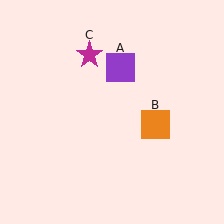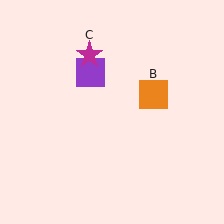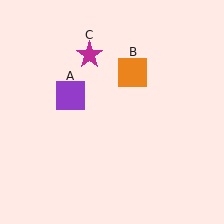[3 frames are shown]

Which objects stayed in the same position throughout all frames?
Magenta star (object C) remained stationary.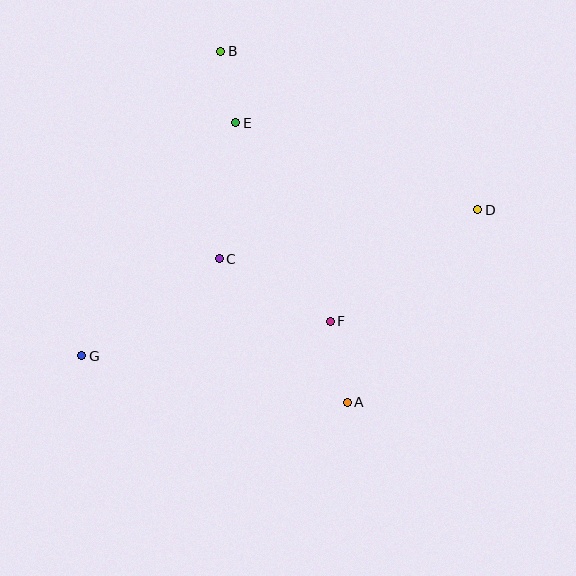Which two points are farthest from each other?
Points D and G are farthest from each other.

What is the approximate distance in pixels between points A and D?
The distance between A and D is approximately 233 pixels.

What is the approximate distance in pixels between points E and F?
The distance between E and F is approximately 220 pixels.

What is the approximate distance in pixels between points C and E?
The distance between C and E is approximately 137 pixels.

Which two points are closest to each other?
Points B and E are closest to each other.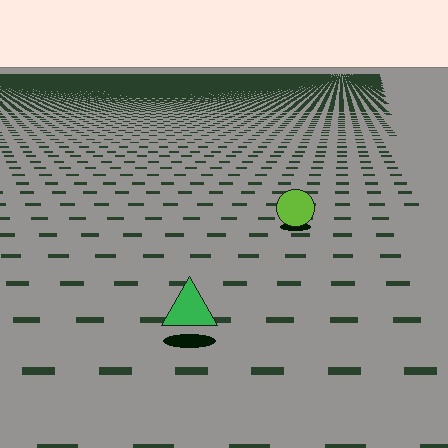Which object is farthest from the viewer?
The lime circle is farthest from the viewer. It appears smaller and the ground texture around it is denser.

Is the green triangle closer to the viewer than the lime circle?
Yes. The green triangle is closer — you can tell from the texture gradient: the ground texture is coarser near it.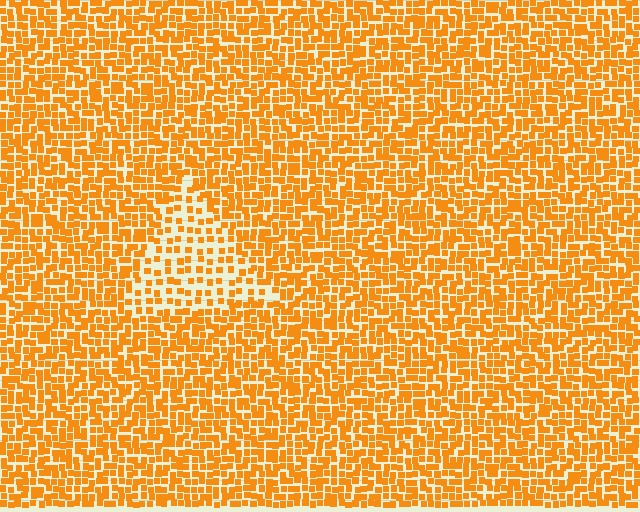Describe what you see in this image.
The image contains small orange elements arranged at two different densities. A triangle-shaped region is visible where the elements are less densely packed than the surrounding area.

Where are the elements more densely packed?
The elements are more densely packed outside the triangle boundary.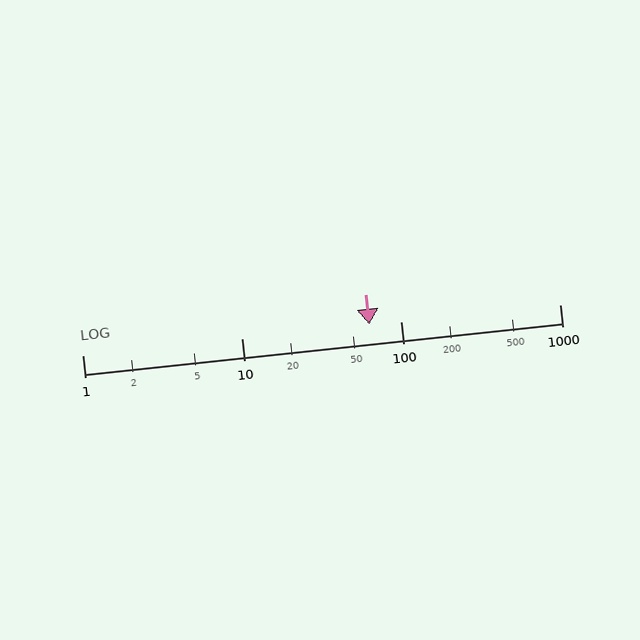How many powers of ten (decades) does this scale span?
The scale spans 3 decades, from 1 to 1000.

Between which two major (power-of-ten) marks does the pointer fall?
The pointer is between 10 and 100.